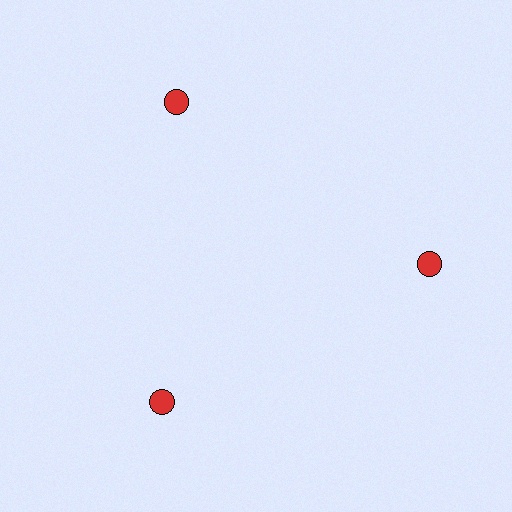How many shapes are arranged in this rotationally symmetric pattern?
There are 3 shapes, arranged in 3 groups of 1.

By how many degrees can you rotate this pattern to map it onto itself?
The pattern maps onto itself every 120 degrees of rotation.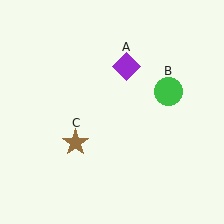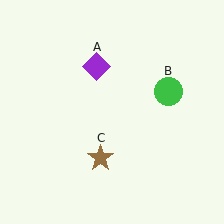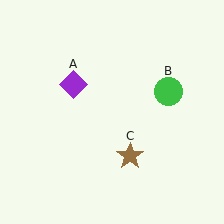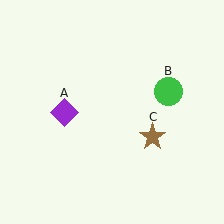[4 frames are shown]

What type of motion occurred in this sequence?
The purple diamond (object A), brown star (object C) rotated counterclockwise around the center of the scene.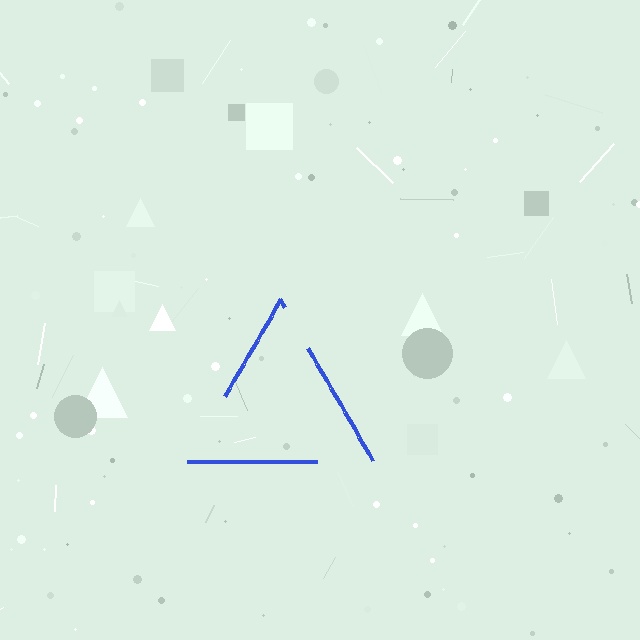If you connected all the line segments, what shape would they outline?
They would outline a triangle.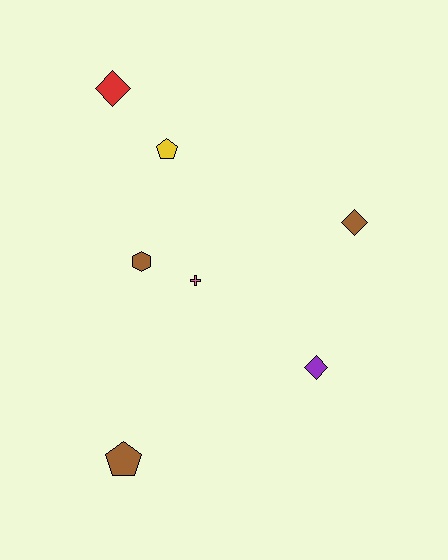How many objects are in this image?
There are 7 objects.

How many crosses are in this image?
There is 1 cross.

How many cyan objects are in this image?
There are no cyan objects.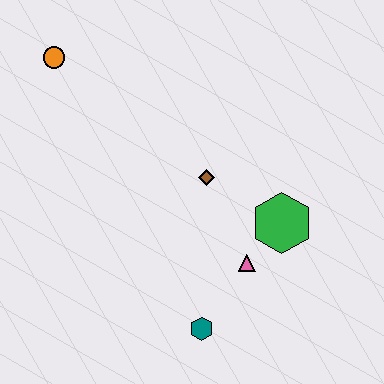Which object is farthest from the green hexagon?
The orange circle is farthest from the green hexagon.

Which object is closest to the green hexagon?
The pink triangle is closest to the green hexagon.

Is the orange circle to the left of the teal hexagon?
Yes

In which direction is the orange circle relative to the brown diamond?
The orange circle is to the left of the brown diamond.